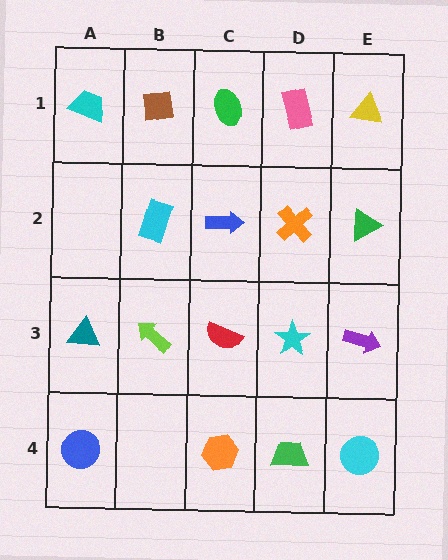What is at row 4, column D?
A green trapezoid.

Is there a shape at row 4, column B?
No, that cell is empty.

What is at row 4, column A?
A blue circle.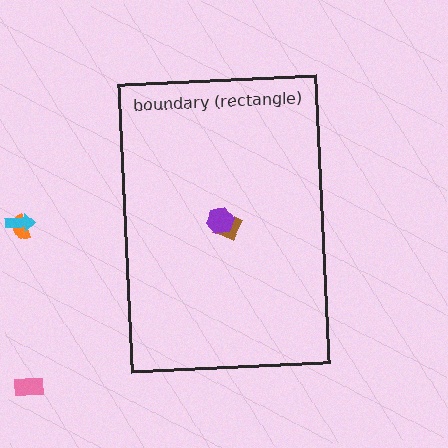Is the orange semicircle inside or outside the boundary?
Outside.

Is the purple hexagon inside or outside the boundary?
Inside.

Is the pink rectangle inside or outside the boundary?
Outside.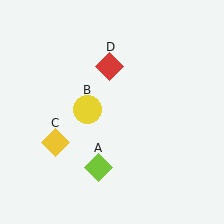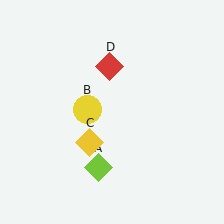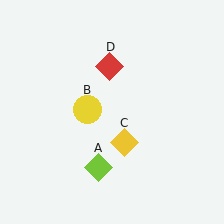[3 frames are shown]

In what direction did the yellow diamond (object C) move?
The yellow diamond (object C) moved right.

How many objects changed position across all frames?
1 object changed position: yellow diamond (object C).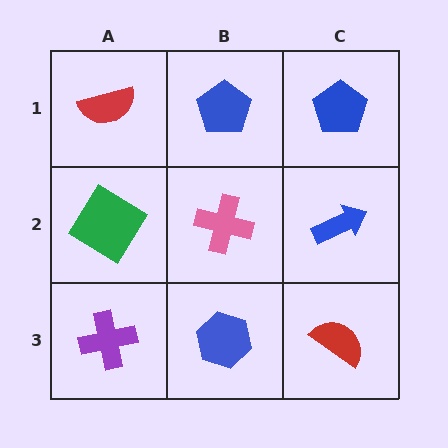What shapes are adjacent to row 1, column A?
A green diamond (row 2, column A), a blue pentagon (row 1, column B).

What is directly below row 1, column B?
A pink cross.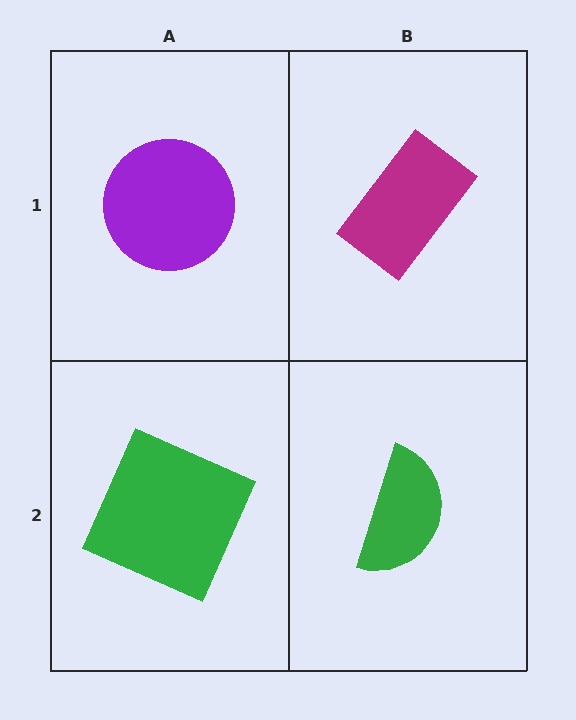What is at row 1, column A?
A purple circle.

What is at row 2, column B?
A green semicircle.